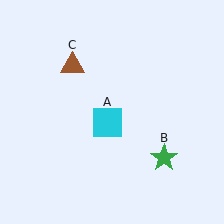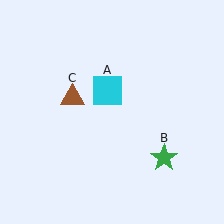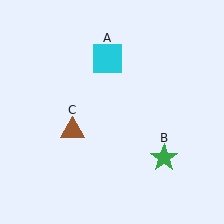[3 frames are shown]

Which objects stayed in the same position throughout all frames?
Green star (object B) remained stationary.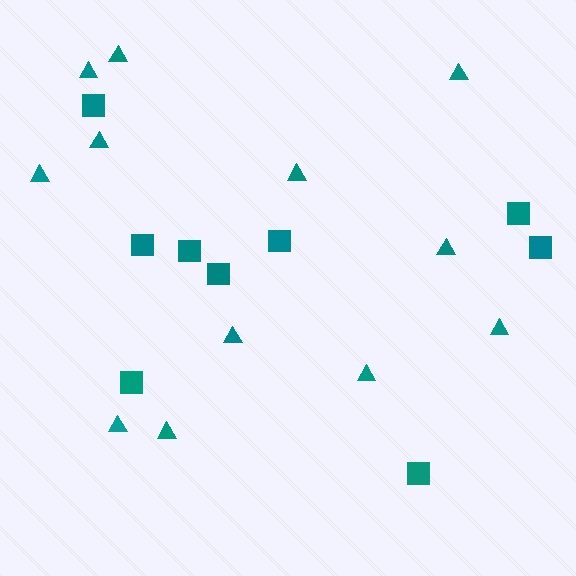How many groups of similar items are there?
There are 2 groups: one group of triangles (12) and one group of squares (9).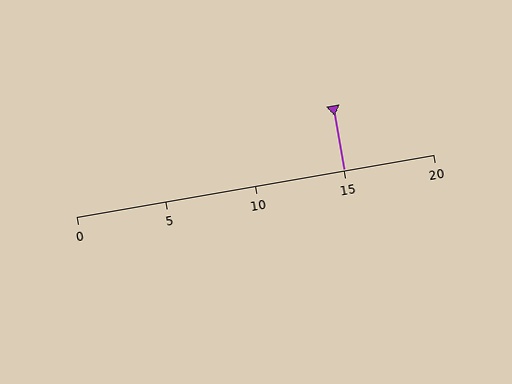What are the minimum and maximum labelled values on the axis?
The axis runs from 0 to 20.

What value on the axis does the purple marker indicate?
The marker indicates approximately 15.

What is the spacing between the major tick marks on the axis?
The major ticks are spaced 5 apart.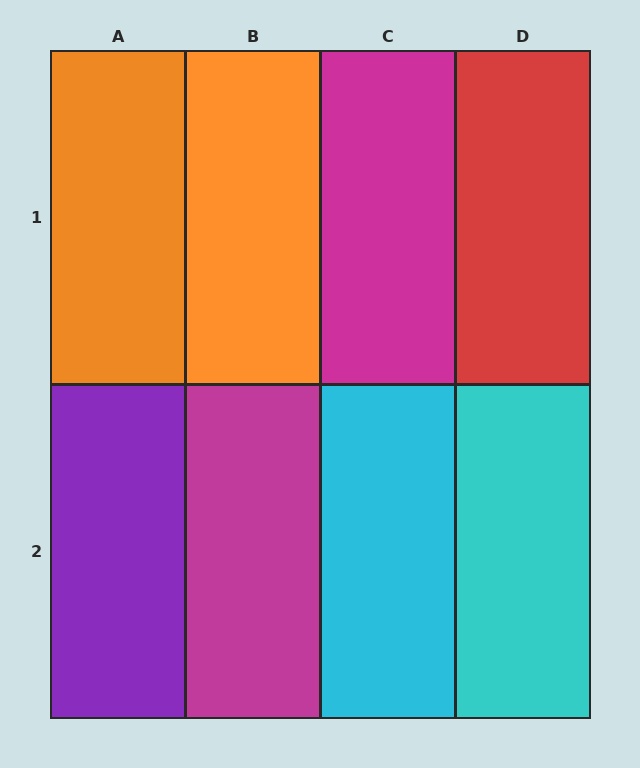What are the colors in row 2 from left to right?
Purple, magenta, cyan, cyan.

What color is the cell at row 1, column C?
Magenta.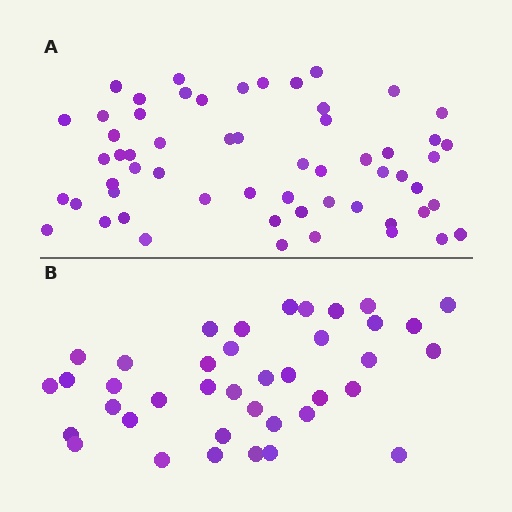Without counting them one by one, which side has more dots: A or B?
Region A (the top region) has more dots.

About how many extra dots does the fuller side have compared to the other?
Region A has approximately 20 more dots than region B.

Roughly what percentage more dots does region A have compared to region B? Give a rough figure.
About 50% more.